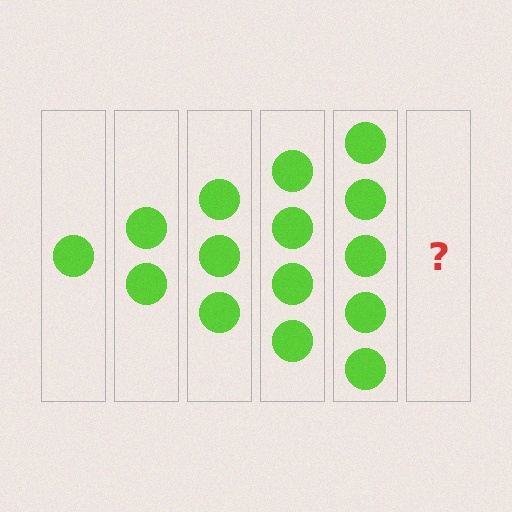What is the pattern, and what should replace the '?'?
The pattern is that each step adds one more circle. The '?' should be 6 circles.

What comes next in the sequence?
The next element should be 6 circles.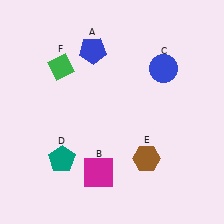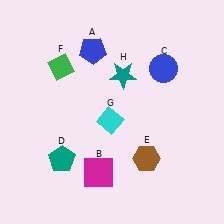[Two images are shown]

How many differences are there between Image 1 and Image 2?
There are 2 differences between the two images.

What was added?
A cyan diamond (G), a teal star (H) were added in Image 2.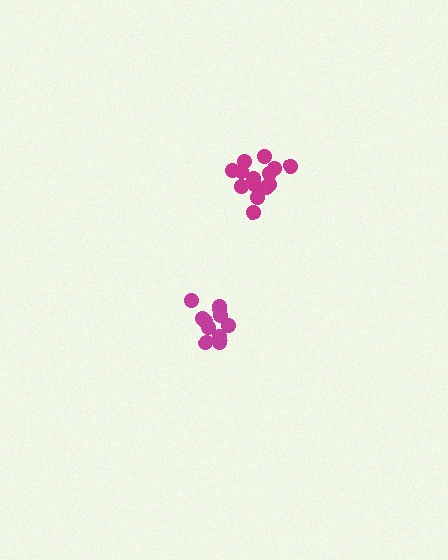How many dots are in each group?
Group 1: 14 dots, Group 2: 11 dots (25 total).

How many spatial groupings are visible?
There are 2 spatial groupings.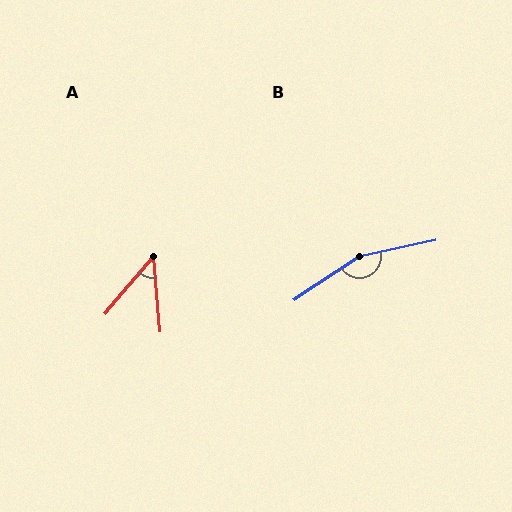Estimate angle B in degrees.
Approximately 159 degrees.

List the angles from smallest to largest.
A (45°), B (159°).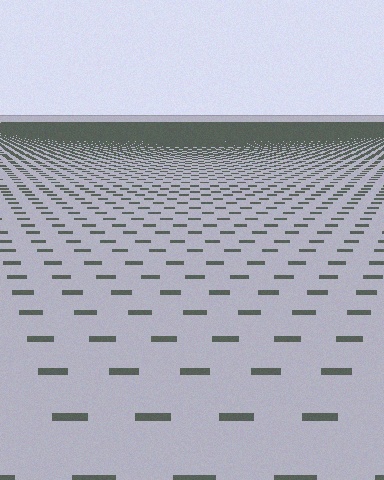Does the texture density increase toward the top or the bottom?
Density increases toward the top.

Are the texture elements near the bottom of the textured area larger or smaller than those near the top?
Larger. Near the bottom, elements are closer to the viewer and appear at a bigger on-screen size.